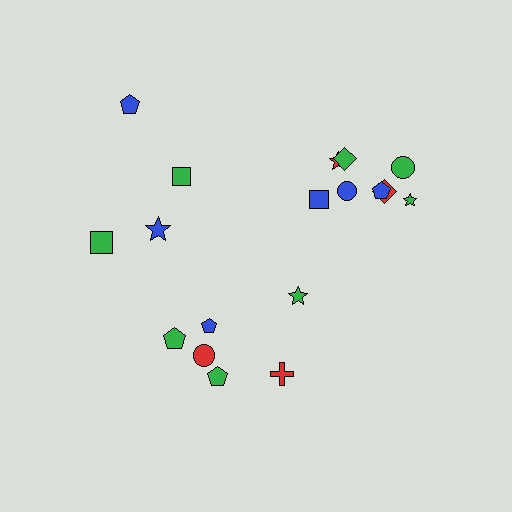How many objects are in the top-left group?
There are 4 objects.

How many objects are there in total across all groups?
There are 18 objects.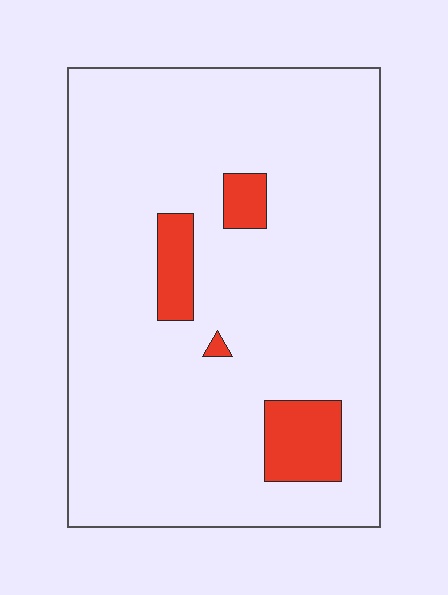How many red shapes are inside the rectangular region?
4.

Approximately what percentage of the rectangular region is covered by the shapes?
Approximately 10%.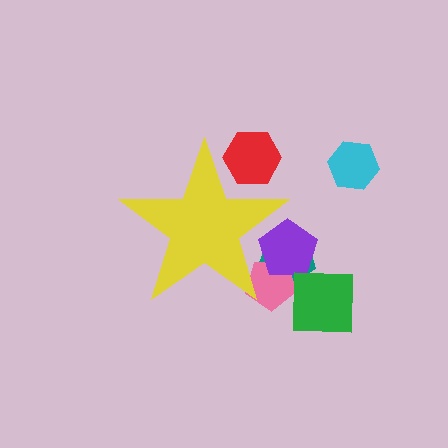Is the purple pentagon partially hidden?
Yes, the purple pentagon is partially hidden behind the yellow star.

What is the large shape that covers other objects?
A yellow star.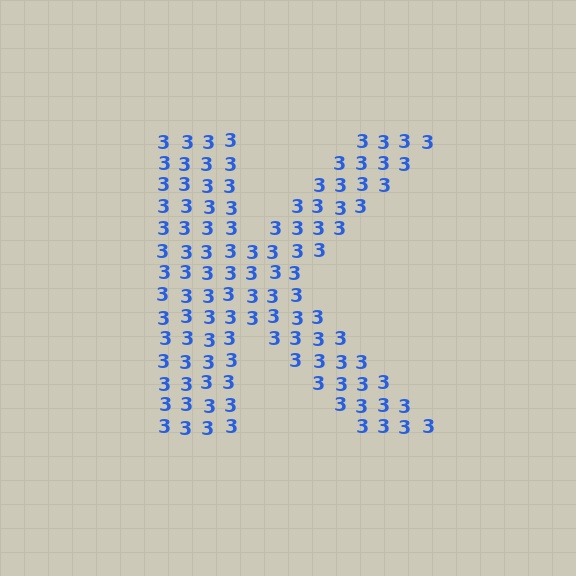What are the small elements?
The small elements are digit 3's.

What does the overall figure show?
The overall figure shows the letter K.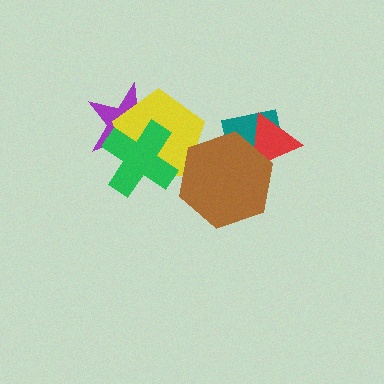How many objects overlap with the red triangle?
2 objects overlap with the red triangle.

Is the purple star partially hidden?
Yes, it is partially covered by another shape.